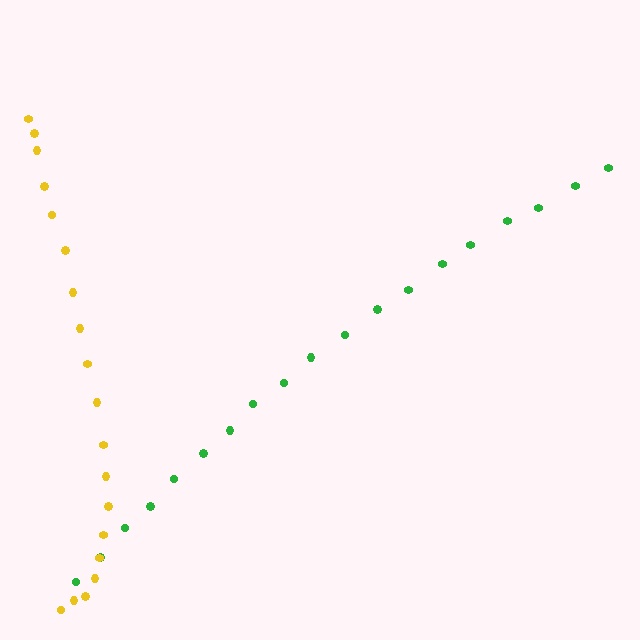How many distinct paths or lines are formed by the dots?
There are 2 distinct paths.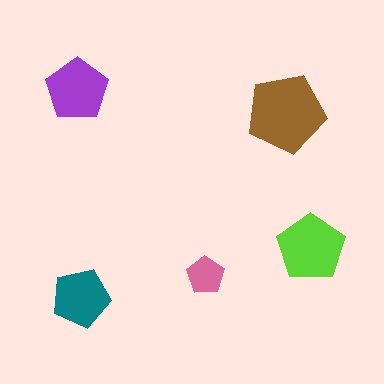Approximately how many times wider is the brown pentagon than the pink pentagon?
About 2 times wider.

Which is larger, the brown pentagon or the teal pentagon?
The brown one.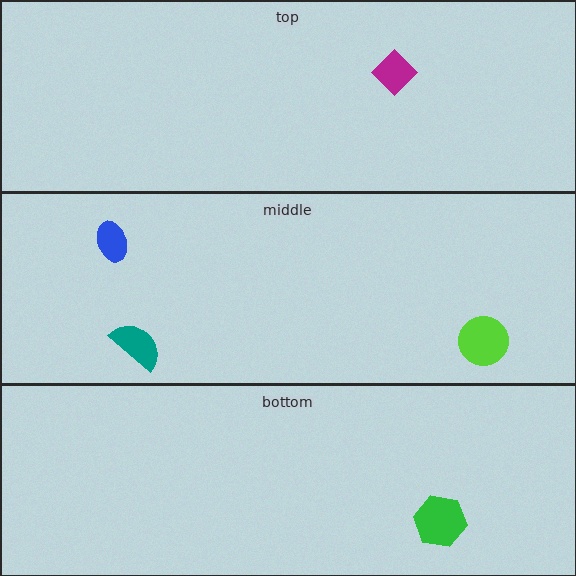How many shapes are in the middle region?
3.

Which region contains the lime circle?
The middle region.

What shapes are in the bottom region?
The green hexagon.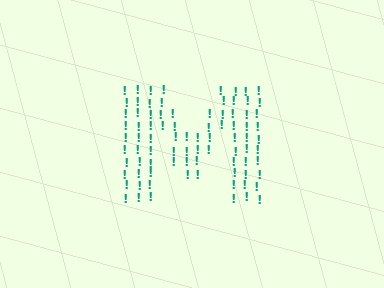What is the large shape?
The large shape is the letter M.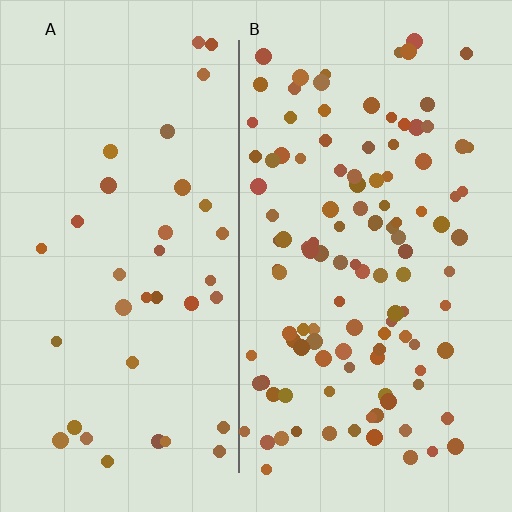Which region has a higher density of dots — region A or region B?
B (the right).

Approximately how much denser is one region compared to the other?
Approximately 3.1× — region B over region A.